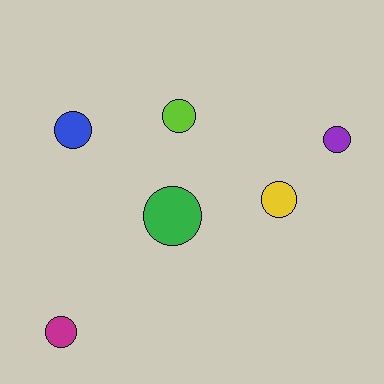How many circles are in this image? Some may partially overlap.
There are 6 circles.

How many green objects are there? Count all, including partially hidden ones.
There is 1 green object.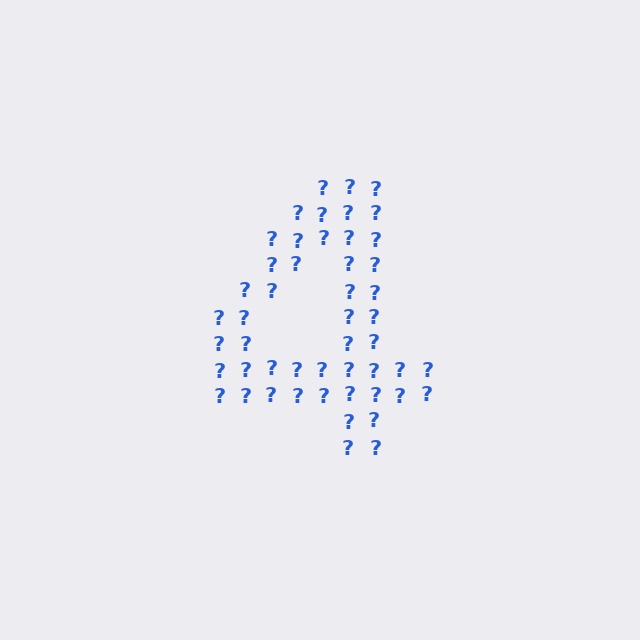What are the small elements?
The small elements are question marks.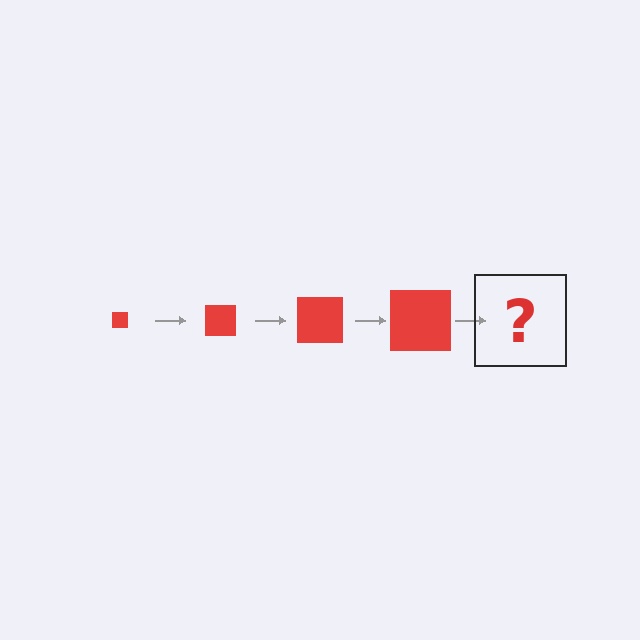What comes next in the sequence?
The next element should be a red square, larger than the previous one.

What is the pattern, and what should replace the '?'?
The pattern is that the square gets progressively larger each step. The '?' should be a red square, larger than the previous one.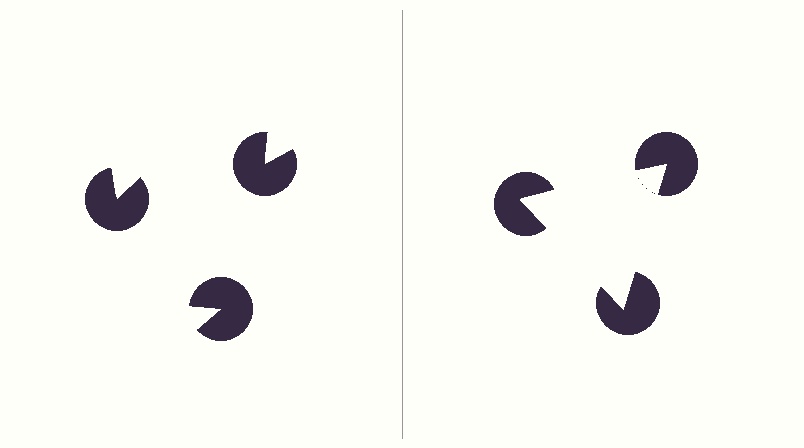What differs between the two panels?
The pac-man discs are positioned identically on both sides; only the wedge orientations differ. On the right they align to a triangle; on the left they are misaligned.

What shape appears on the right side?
An illusory triangle.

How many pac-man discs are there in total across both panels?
6 — 3 on each side.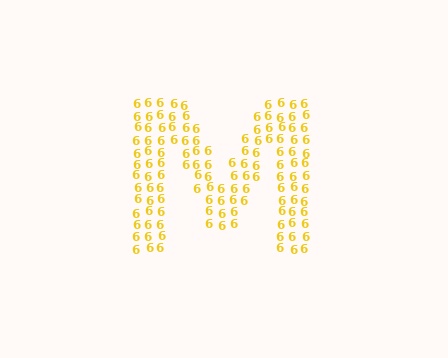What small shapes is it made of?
It is made of small digit 6's.